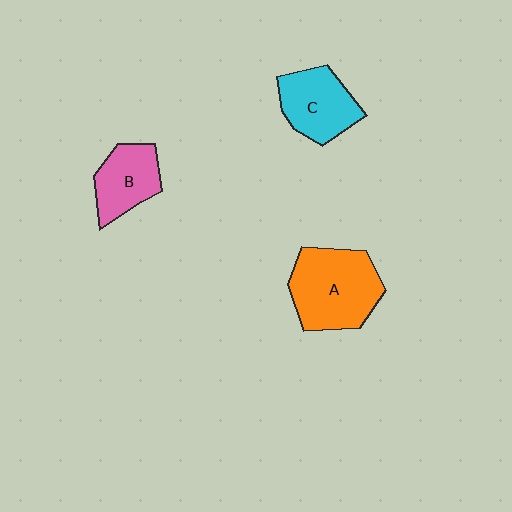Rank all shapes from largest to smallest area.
From largest to smallest: A (orange), C (cyan), B (pink).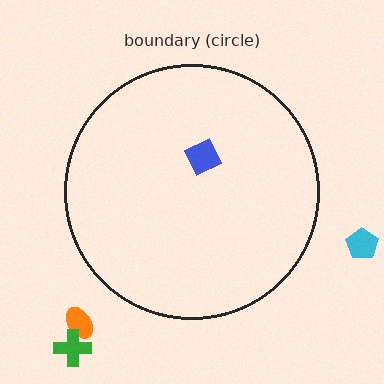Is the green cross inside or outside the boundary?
Outside.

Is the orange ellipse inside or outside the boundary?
Outside.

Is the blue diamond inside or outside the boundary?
Inside.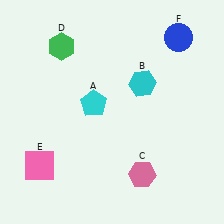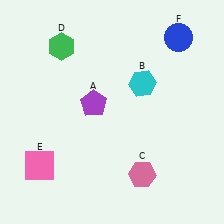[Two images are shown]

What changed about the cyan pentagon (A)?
In Image 1, A is cyan. In Image 2, it changed to purple.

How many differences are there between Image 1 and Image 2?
There is 1 difference between the two images.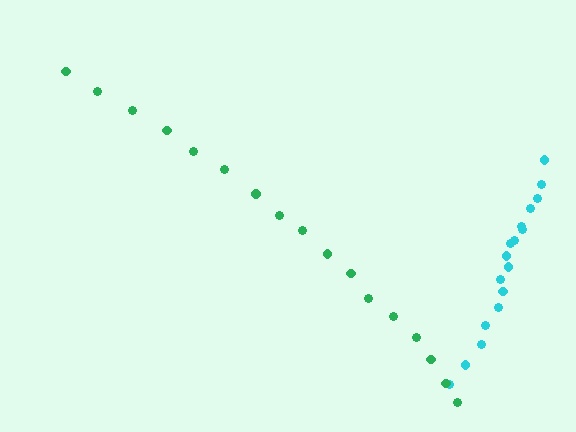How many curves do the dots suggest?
There are 2 distinct paths.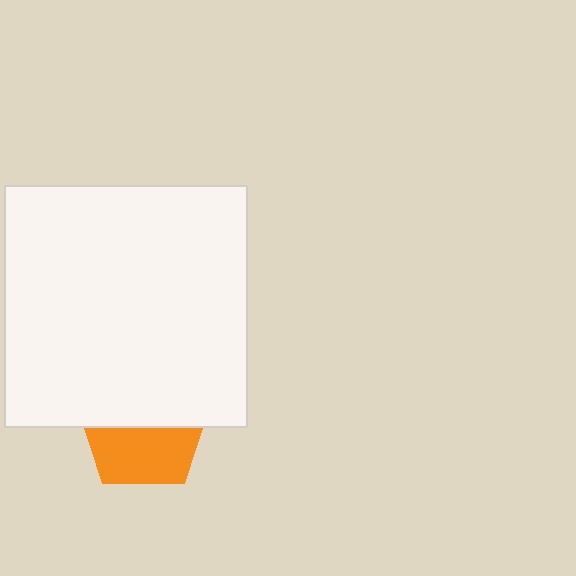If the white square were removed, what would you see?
You would see the complete orange pentagon.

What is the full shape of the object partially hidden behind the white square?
The partially hidden object is an orange pentagon.